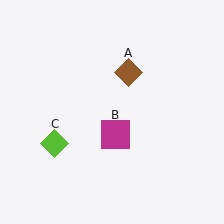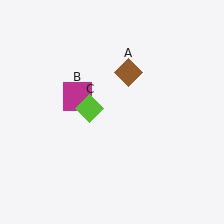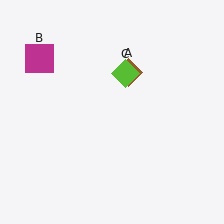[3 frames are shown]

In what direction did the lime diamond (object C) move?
The lime diamond (object C) moved up and to the right.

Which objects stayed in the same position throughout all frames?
Brown diamond (object A) remained stationary.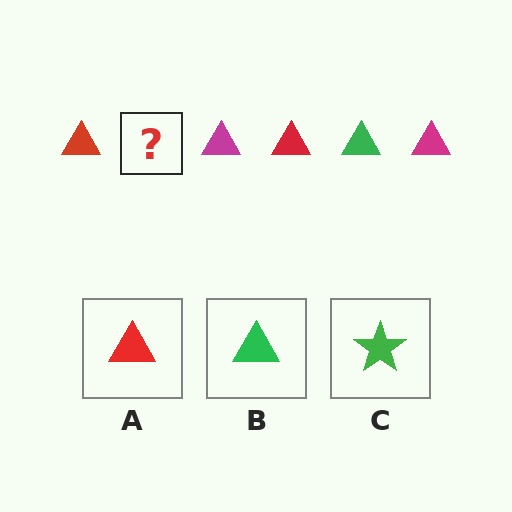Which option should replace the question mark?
Option B.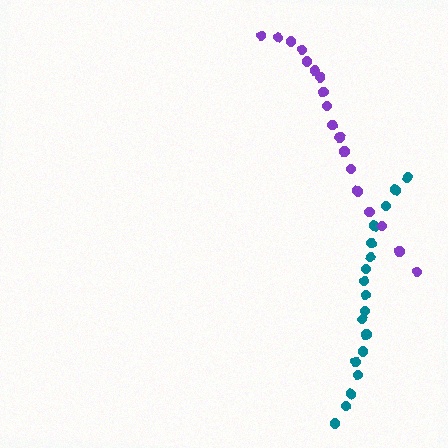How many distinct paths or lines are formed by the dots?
There are 2 distinct paths.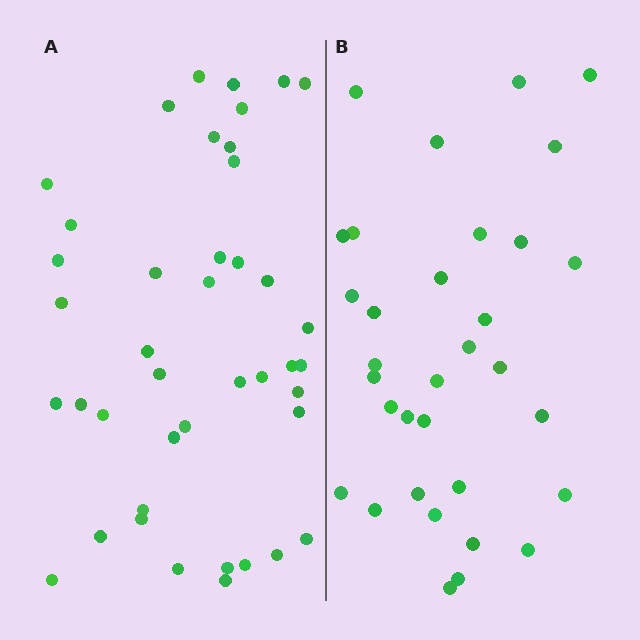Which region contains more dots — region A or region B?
Region A (the left region) has more dots.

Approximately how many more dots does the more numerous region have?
Region A has roughly 8 or so more dots than region B.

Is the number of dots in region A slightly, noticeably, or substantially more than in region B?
Region A has noticeably more, but not dramatically so. The ratio is roughly 1.3 to 1.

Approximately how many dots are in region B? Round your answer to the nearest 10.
About 30 dots. (The exact count is 33, which rounds to 30.)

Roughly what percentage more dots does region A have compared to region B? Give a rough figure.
About 25% more.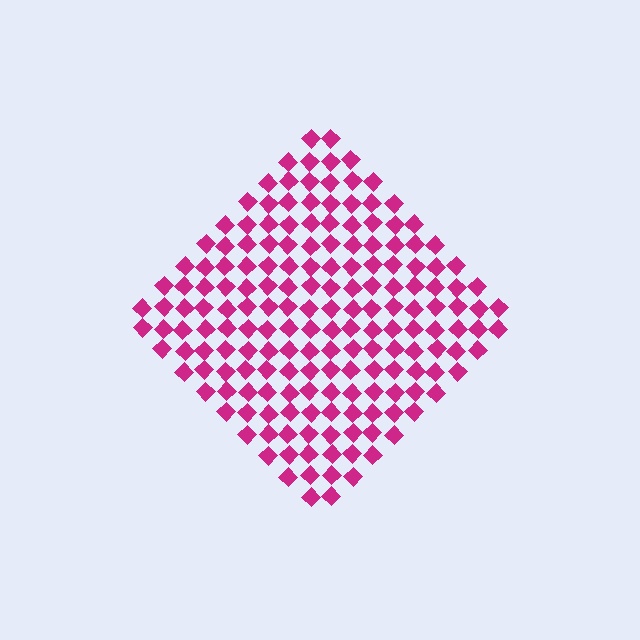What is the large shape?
The large shape is a diamond.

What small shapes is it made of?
It is made of small diamonds.